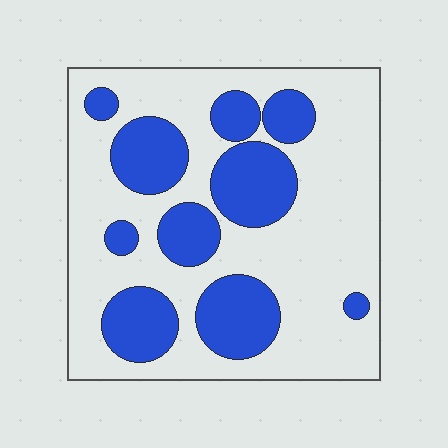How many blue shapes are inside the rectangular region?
10.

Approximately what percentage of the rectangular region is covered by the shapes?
Approximately 30%.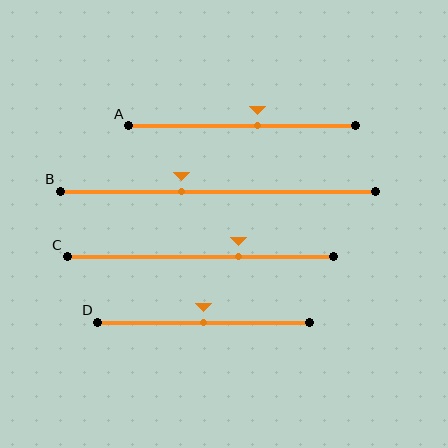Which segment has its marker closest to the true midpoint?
Segment D has its marker closest to the true midpoint.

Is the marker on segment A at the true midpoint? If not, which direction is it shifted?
No, the marker on segment A is shifted to the right by about 7% of the segment length.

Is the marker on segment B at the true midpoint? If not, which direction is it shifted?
No, the marker on segment B is shifted to the left by about 11% of the segment length.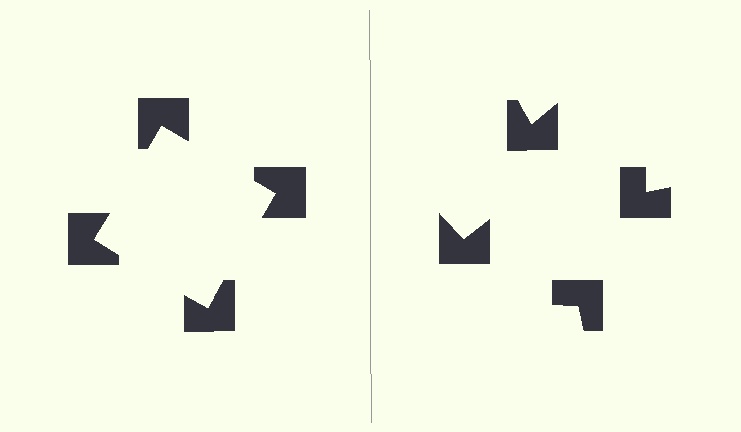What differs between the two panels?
The notched squares are positioned identically on both sides; only the wedge orientations differ. On the left they align to a square; on the right they are misaligned.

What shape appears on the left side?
An illusory square.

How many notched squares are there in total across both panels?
8 — 4 on each side.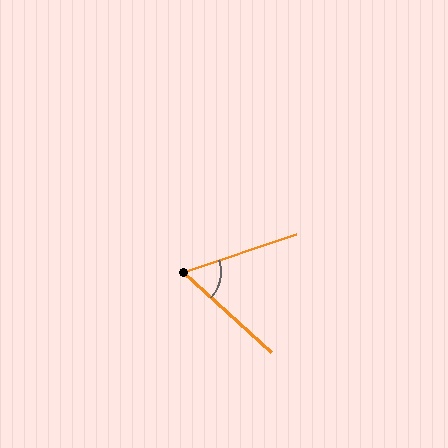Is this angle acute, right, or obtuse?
It is acute.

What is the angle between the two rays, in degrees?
Approximately 61 degrees.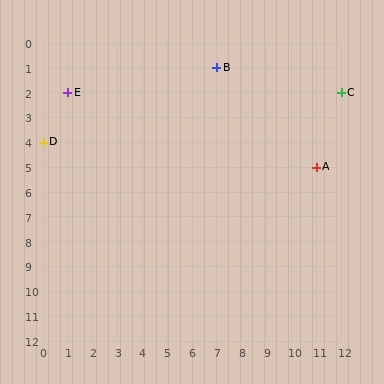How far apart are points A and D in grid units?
Points A and D are 11 columns and 1 row apart (about 11.0 grid units diagonally).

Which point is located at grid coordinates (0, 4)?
Point D is at (0, 4).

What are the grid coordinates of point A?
Point A is at grid coordinates (11, 5).